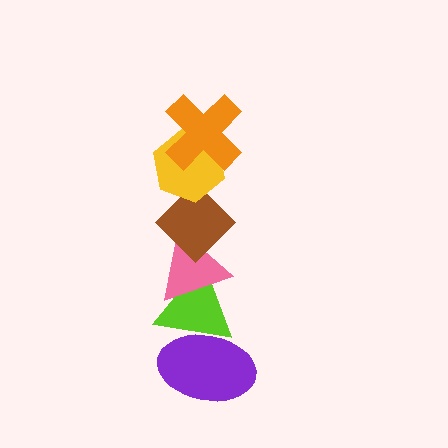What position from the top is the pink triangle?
The pink triangle is 4th from the top.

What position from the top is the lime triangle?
The lime triangle is 5th from the top.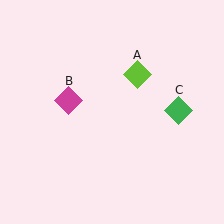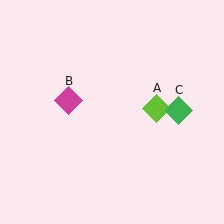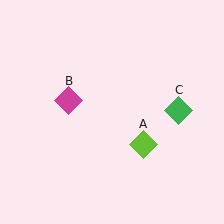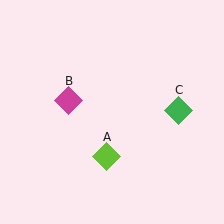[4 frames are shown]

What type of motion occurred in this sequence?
The lime diamond (object A) rotated clockwise around the center of the scene.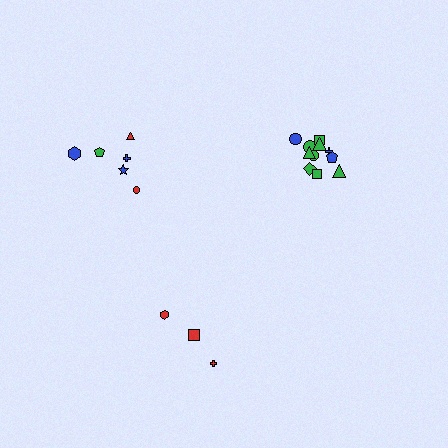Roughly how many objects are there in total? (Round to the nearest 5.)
Roughly 20 objects in total.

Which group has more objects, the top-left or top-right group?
The top-right group.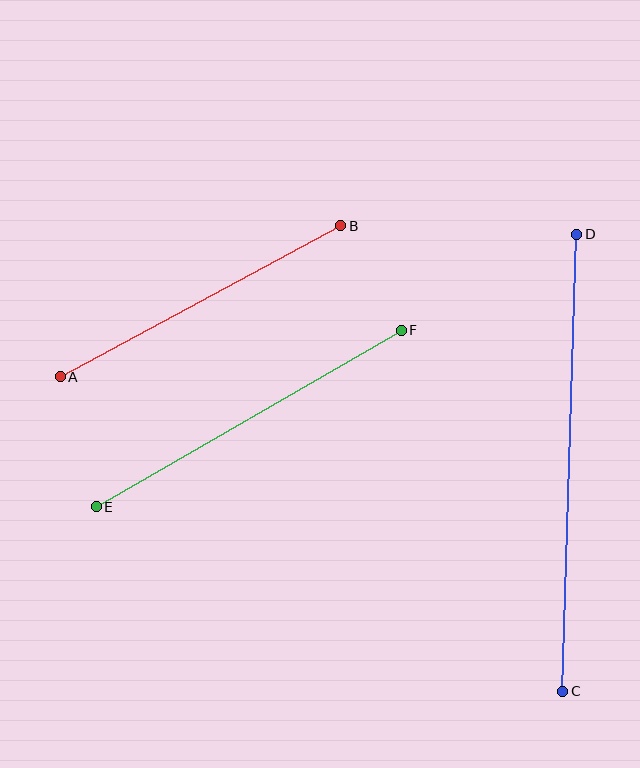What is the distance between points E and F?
The distance is approximately 352 pixels.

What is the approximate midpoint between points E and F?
The midpoint is at approximately (249, 419) pixels.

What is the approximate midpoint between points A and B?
The midpoint is at approximately (201, 301) pixels.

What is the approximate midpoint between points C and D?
The midpoint is at approximately (570, 463) pixels.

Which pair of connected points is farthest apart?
Points C and D are farthest apart.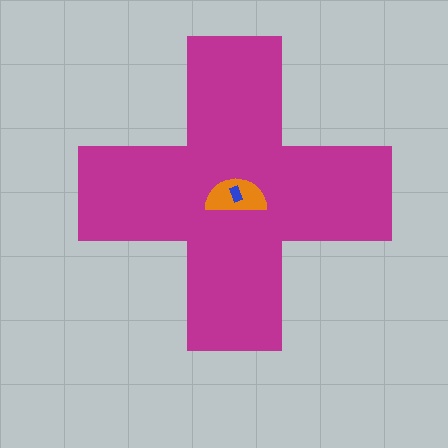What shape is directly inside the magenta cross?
The orange semicircle.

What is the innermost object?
The blue rectangle.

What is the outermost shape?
The magenta cross.